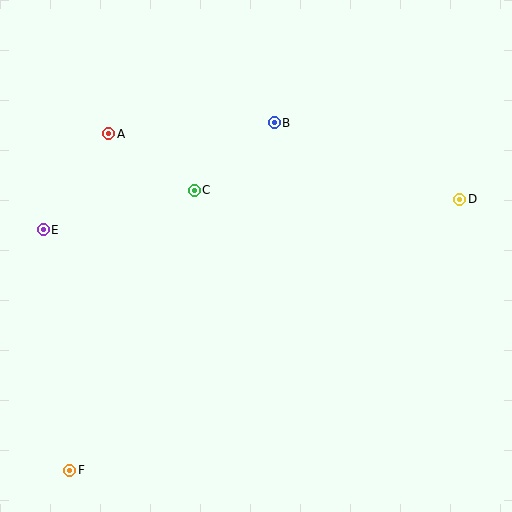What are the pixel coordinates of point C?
Point C is at (194, 190).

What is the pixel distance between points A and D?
The distance between A and D is 357 pixels.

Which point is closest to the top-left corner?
Point A is closest to the top-left corner.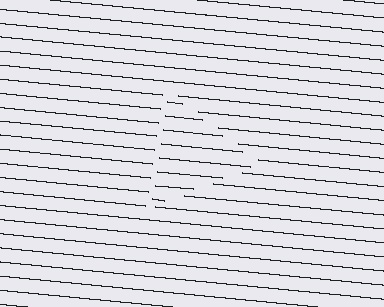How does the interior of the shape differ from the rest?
The interior of the shape contains the same grating, shifted by half a period — the contour is defined by the phase discontinuity where line-ends from the inner and outer gratings abut.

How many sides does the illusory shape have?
3 sides — the line-ends trace a triangle.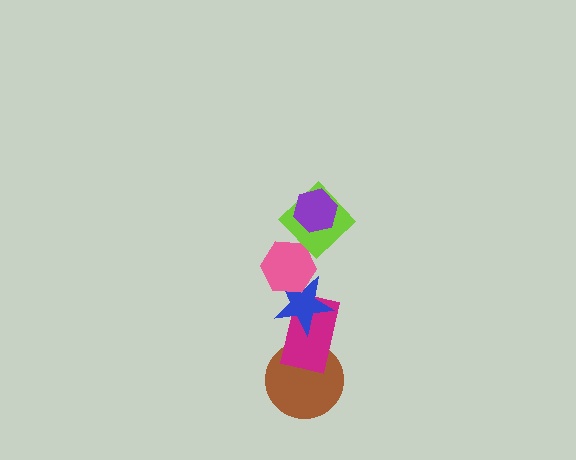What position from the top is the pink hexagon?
The pink hexagon is 3rd from the top.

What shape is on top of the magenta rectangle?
The blue star is on top of the magenta rectangle.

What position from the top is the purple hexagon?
The purple hexagon is 1st from the top.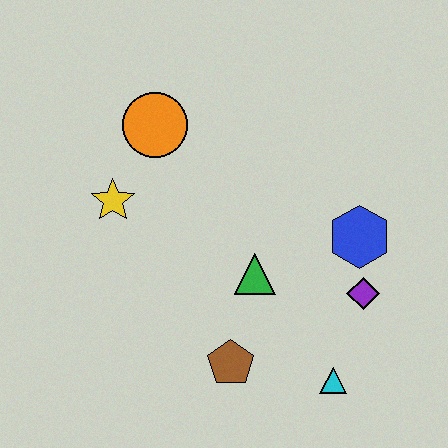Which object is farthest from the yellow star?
The cyan triangle is farthest from the yellow star.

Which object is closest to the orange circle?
The yellow star is closest to the orange circle.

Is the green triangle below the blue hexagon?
Yes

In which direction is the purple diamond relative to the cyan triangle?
The purple diamond is above the cyan triangle.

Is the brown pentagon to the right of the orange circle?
Yes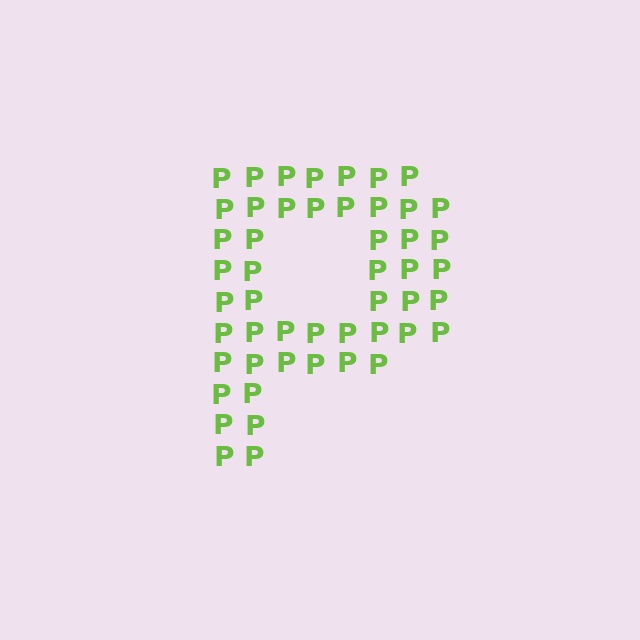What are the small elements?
The small elements are letter P's.